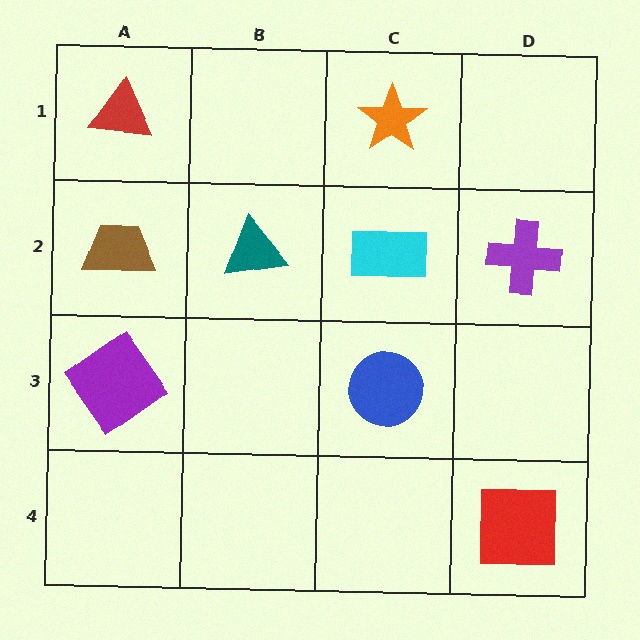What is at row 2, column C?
A cyan rectangle.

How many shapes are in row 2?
4 shapes.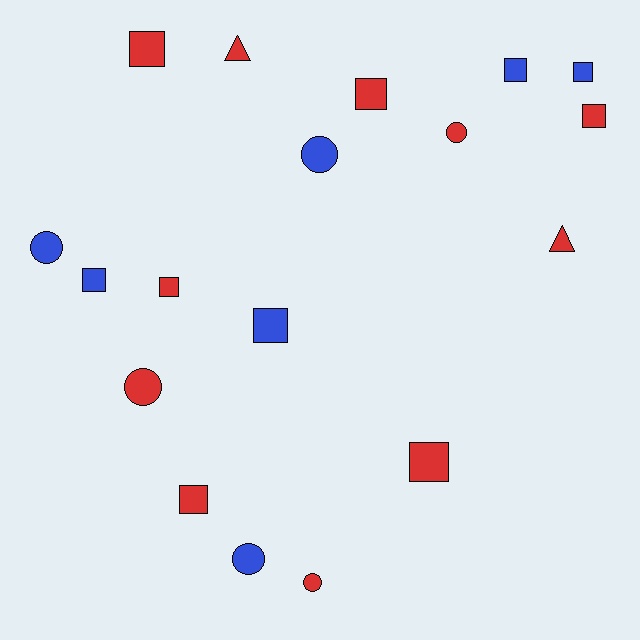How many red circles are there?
There are 3 red circles.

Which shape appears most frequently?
Square, with 10 objects.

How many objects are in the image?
There are 18 objects.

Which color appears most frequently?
Red, with 11 objects.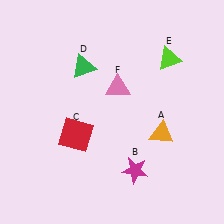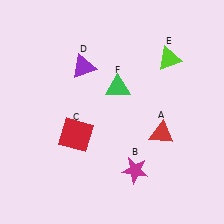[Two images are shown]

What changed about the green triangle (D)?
In Image 1, D is green. In Image 2, it changed to purple.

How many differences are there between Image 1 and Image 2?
There are 3 differences between the two images.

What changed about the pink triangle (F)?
In Image 1, F is pink. In Image 2, it changed to green.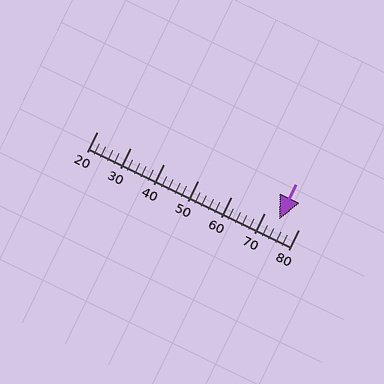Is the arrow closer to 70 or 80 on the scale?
The arrow is closer to 70.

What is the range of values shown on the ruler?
The ruler shows values from 20 to 80.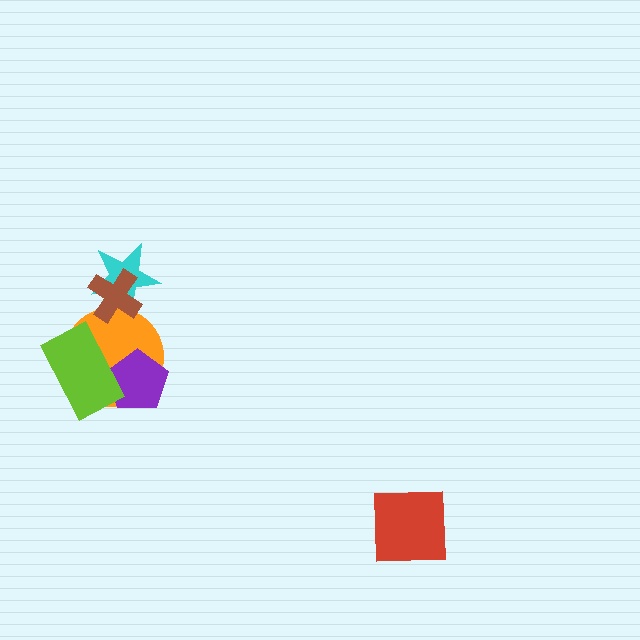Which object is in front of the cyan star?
The brown cross is in front of the cyan star.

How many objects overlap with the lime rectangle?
2 objects overlap with the lime rectangle.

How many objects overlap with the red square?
0 objects overlap with the red square.